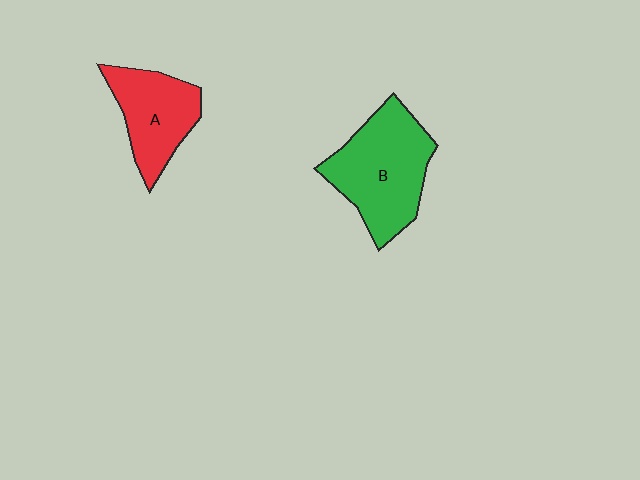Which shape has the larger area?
Shape B (green).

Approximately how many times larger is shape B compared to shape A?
Approximately 1.4 times.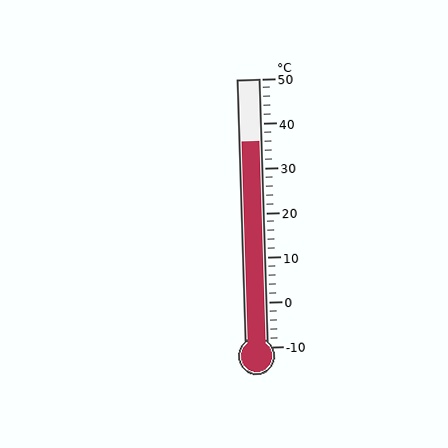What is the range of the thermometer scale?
The thermometer scale ranges from -10°C to 50°C.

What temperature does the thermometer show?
The thermometer shows approximately 36°C.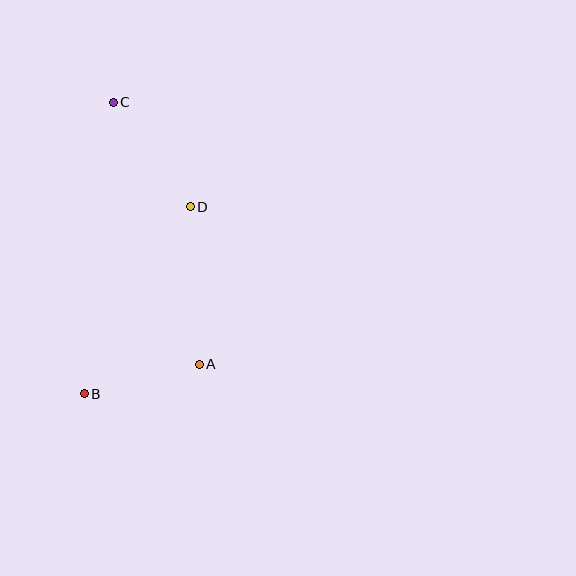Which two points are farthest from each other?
Points B and C are farthest from each other.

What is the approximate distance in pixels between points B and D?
The distance between B and D is approximately 215 pixels.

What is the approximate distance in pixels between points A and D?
The distance between A and D is approximately 158 pixels.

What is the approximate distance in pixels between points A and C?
The distance between A and C is approximately 276 pixels.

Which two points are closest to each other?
Points A and B are closest to each other.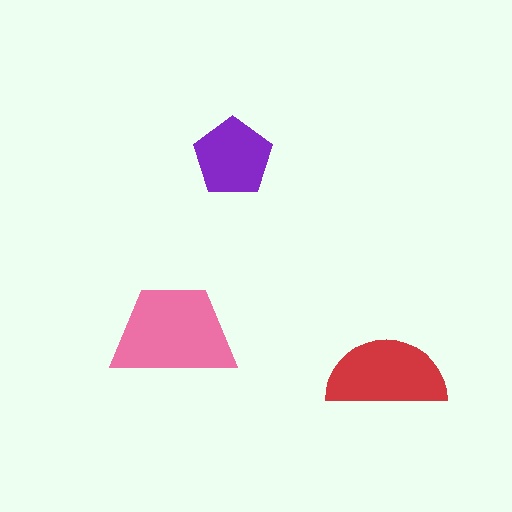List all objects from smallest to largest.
The purple pentagon, the red semicircle, the pink trapezoid.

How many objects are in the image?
There are 3 objects in the image.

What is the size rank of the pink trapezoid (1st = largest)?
1st.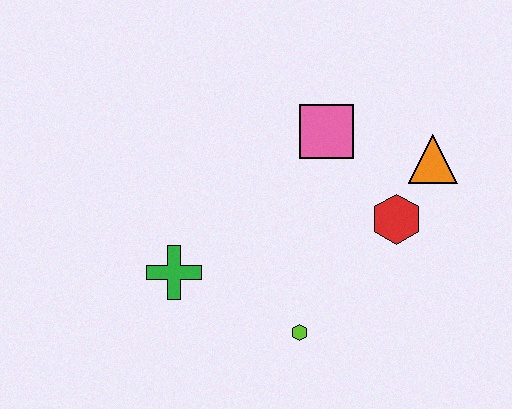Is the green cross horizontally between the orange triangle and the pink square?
No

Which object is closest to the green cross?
The lime hexagon is closest to the green cross.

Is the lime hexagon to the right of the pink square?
No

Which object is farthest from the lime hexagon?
The orange triangle is farthest from the lime hexagon.